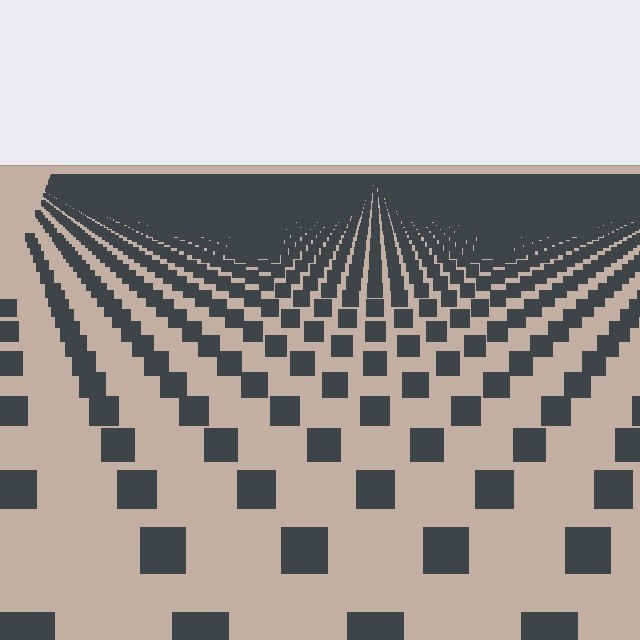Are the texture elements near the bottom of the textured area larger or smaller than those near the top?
Larger. Near the bottom, elements are closer to the viewer and appear at a bigger on-screen size.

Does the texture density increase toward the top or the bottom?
Density increases toward the top.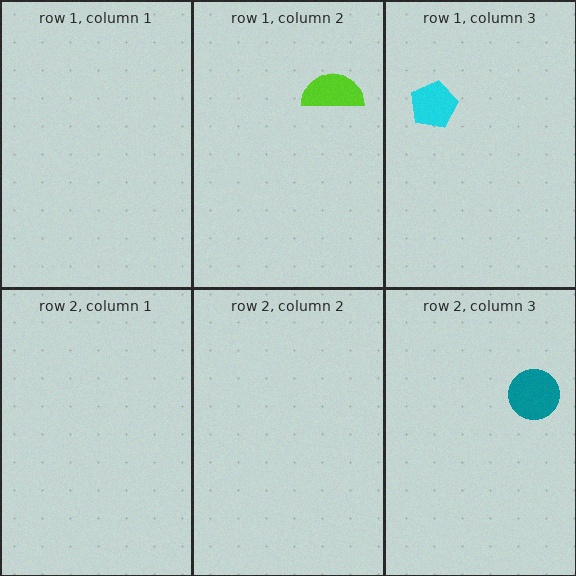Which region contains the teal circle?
The row 2, column 3 region.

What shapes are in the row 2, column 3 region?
The teal circle.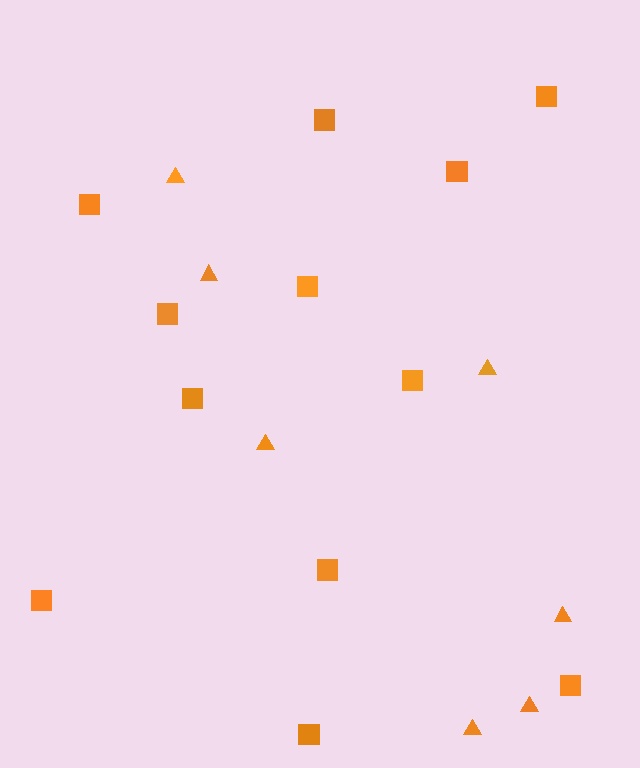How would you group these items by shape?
There are 2 groups: one group of triangles (7) and one group of squares (12).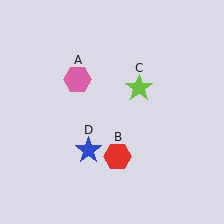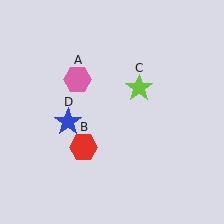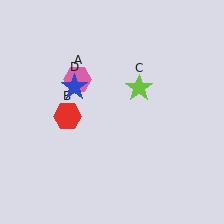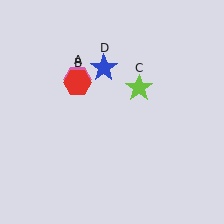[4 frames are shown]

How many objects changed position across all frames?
2 objects changed position: red hexagon (object B), blue star (object D).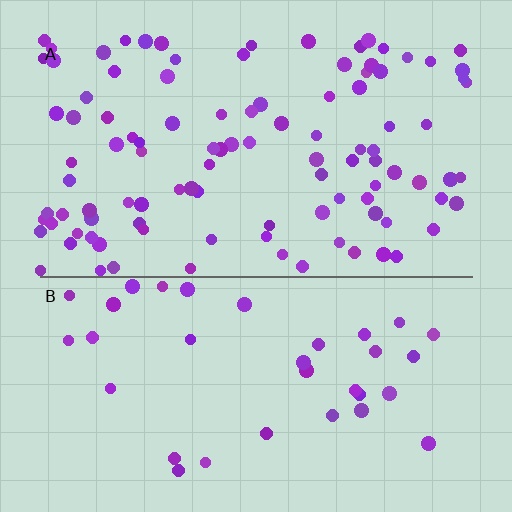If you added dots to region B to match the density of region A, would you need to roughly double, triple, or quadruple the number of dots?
Approximately triple.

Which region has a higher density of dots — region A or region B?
A (the top).